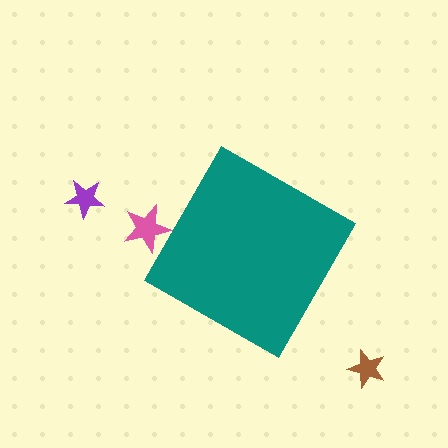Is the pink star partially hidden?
Yes, the pink star is partially hidden behind the teal diamond.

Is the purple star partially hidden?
No, the purple star is fully visible.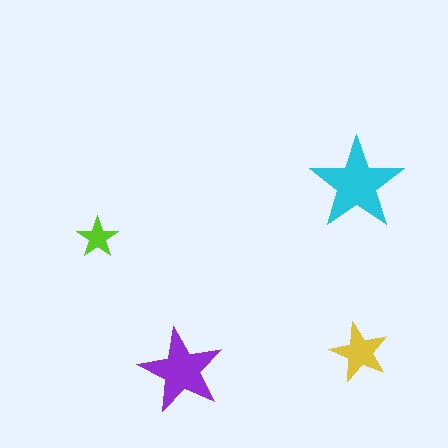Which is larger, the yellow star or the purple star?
The purple one.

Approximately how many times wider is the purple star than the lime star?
About 2 times wider.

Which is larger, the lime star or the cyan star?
The cyan one.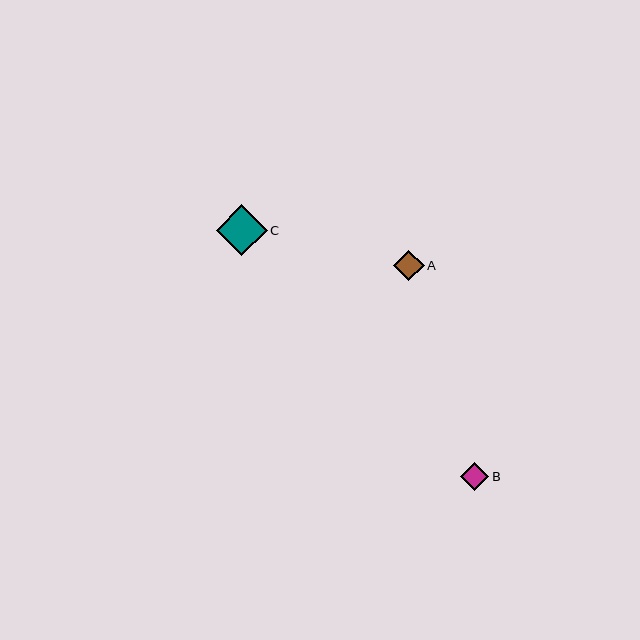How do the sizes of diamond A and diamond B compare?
Diamond A and diamond B are approximately the same size.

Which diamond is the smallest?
Diamond B is the smallest with a size of approximately 28 pixels.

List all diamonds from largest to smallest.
From largest to smallest: C, A, B.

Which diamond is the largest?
Diamond C is the largest with a size of approximately 51 pixels.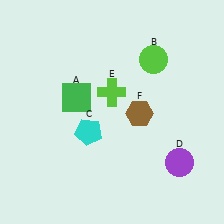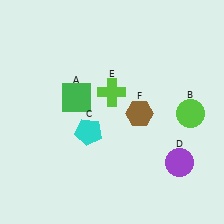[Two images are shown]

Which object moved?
The lime circle (B) moved down.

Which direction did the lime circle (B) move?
The lime circle (B) moved down.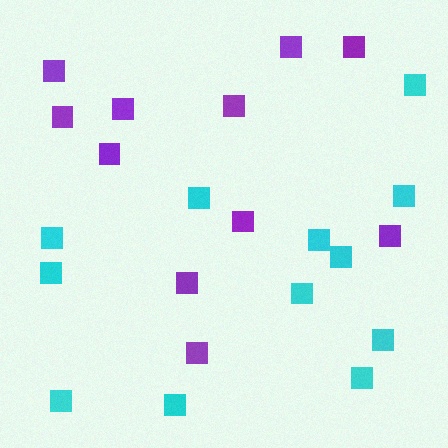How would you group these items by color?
There are 2 groups: one group of cyan squares (12) and one group of purple squares (11).